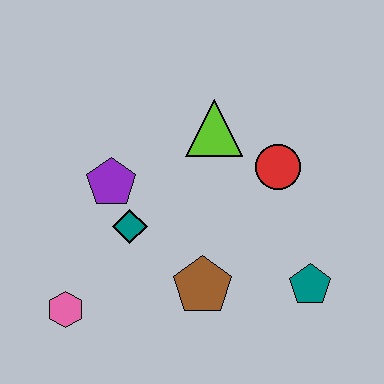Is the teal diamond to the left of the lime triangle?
Yes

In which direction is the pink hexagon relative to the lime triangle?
The pink hexagon is below the lime triangle.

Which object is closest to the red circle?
The lime triangle is closest to the red circle.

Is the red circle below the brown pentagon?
No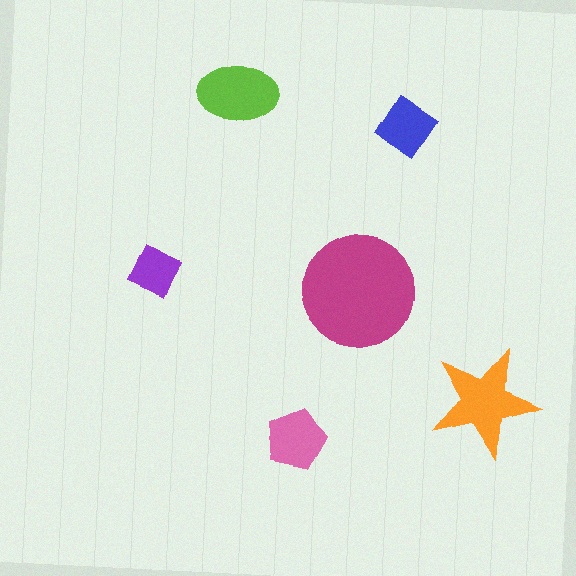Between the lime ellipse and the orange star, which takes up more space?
The orange star.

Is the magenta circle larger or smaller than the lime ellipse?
Larger.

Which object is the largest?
The magenta circle.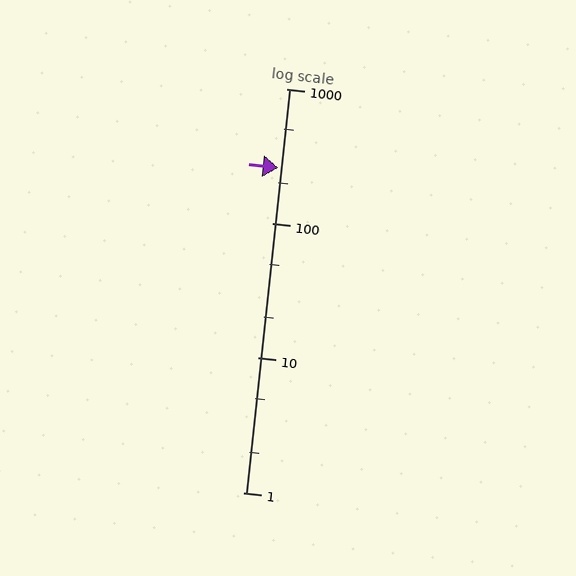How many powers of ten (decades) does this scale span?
The scale spans 3 decades, from 1 to 1000.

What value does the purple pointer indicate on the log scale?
The pointer indicates approximately 260.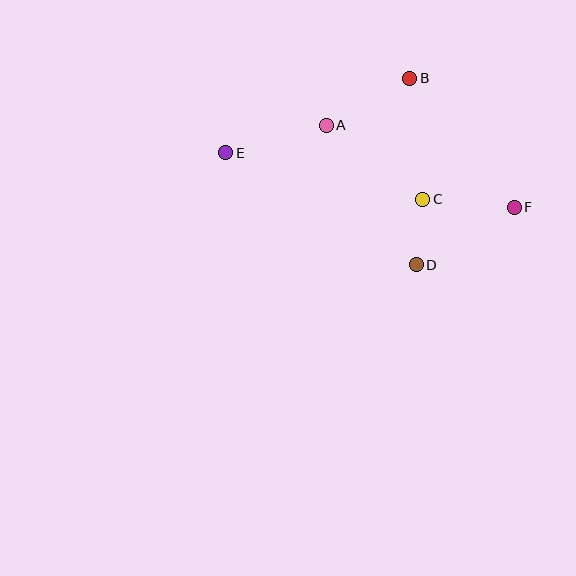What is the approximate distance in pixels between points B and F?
The distance between B and F is approximately 166 pixels.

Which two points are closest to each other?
Points C and D are closest to each other.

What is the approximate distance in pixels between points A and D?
The distance between A and D is approximately 166 pixels.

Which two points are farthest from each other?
Points E and F are farthest from each other.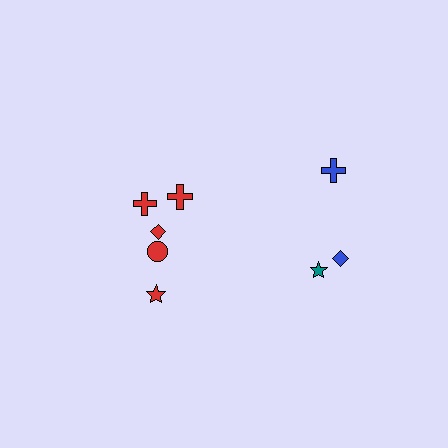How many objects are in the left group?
There are 5 objects.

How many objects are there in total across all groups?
There are 8 objects.